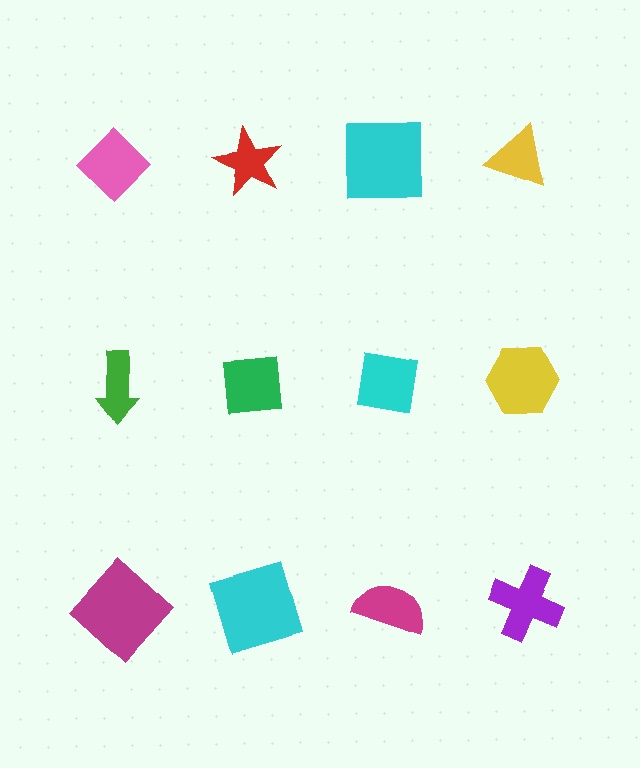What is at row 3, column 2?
A cyan square.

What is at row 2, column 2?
A green square.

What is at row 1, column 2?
A red star.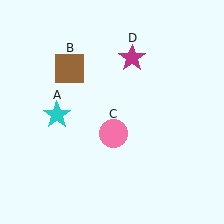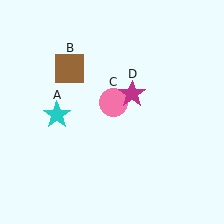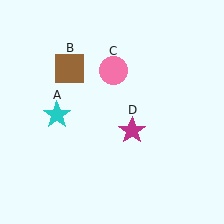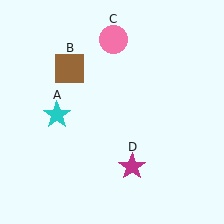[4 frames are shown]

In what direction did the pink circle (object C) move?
The pink circle (object C) moved up.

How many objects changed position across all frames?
2 objects changed position: pink circle (object C), magenta star (object D).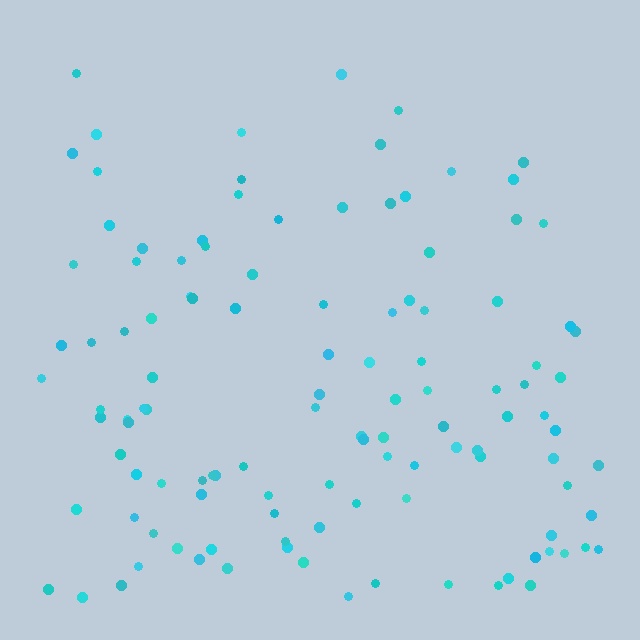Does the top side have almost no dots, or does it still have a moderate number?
Still a moderate number, just noticeably fewer than the bottom.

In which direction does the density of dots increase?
From top to bottom, with the bottom side densest.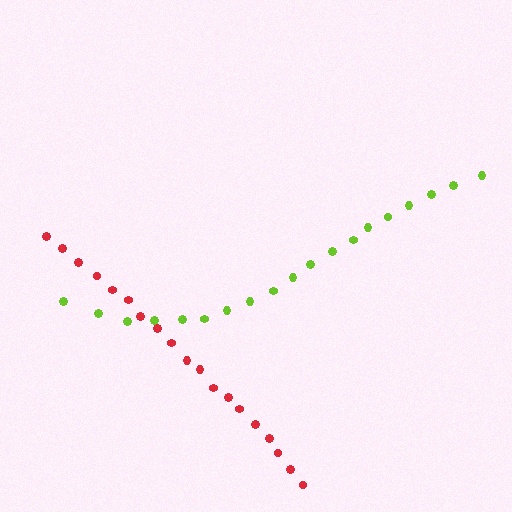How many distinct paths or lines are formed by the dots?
There are 2 distinct paths.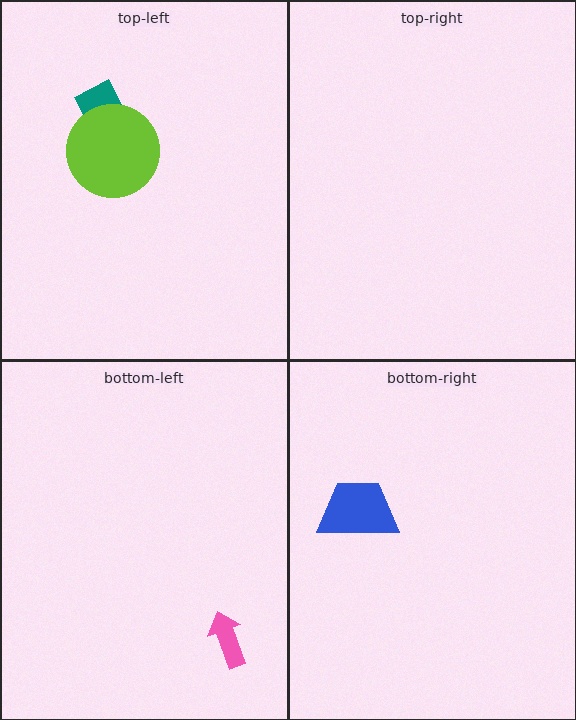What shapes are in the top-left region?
The teal rectangle, the lime circle.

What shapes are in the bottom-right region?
The blue trapezoid.